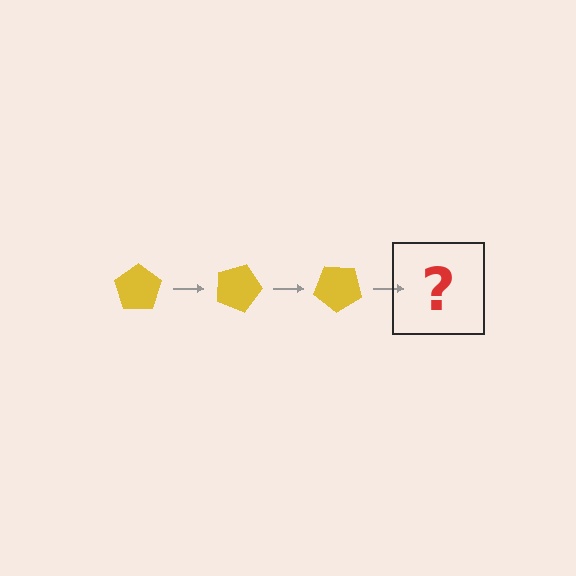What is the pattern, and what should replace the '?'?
The pattern is that the pentagon rotates 20 degrees each step. The '?' should be a yellow pentagon rotated 60 degrees.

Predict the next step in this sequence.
The next step is a yellow pentagon rotated 60 degrees.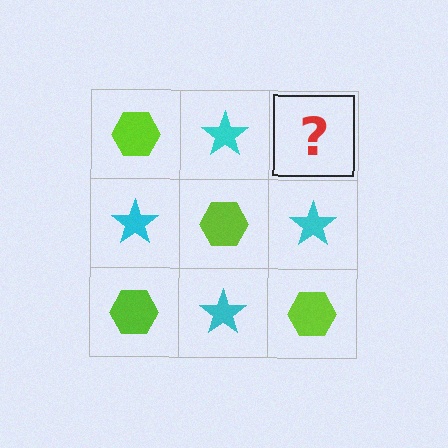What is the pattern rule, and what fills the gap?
The rule is that it alternates lime hexagon and cyan star in a checkerboard pattern. The gap should be filled with a lime hexagon.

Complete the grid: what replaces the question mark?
The question mark should be replaced with a lime hexagon.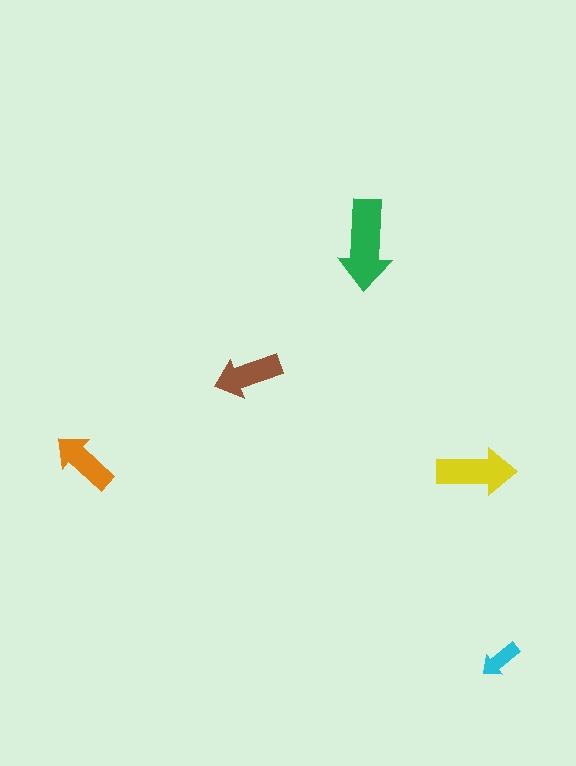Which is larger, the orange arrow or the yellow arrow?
The yellow one.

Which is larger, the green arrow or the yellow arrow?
The green one.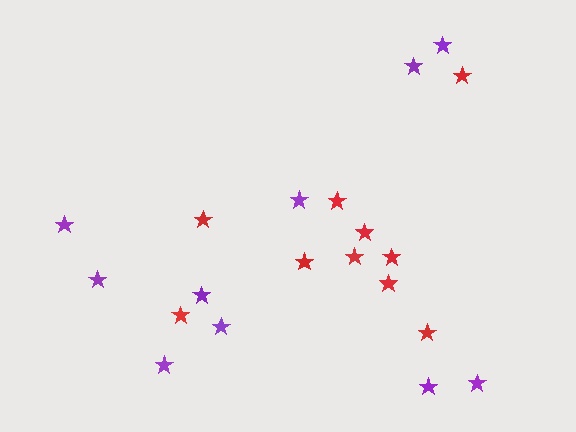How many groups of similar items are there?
There are 2 groups: one group of red stars (10) and one group of purple stars (10).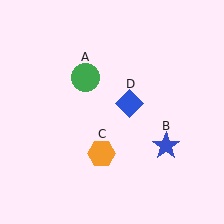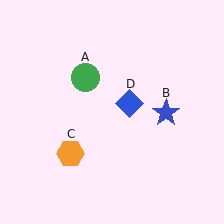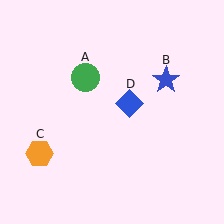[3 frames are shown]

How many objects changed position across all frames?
2 objects changed position: blue star (object B), orange hexagon (object C).